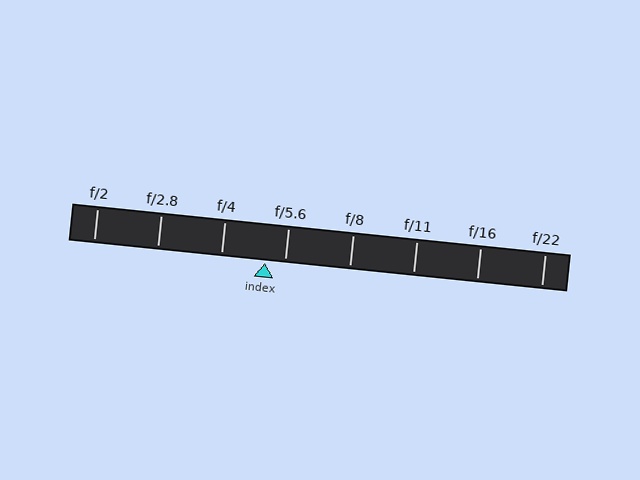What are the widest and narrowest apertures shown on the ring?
The widest aperture shown is f/2 and the narrowest is f/22.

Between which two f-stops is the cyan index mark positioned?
The index mark is between f/4 and f/5.6.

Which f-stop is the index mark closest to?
The index mark is closest to f/5.6.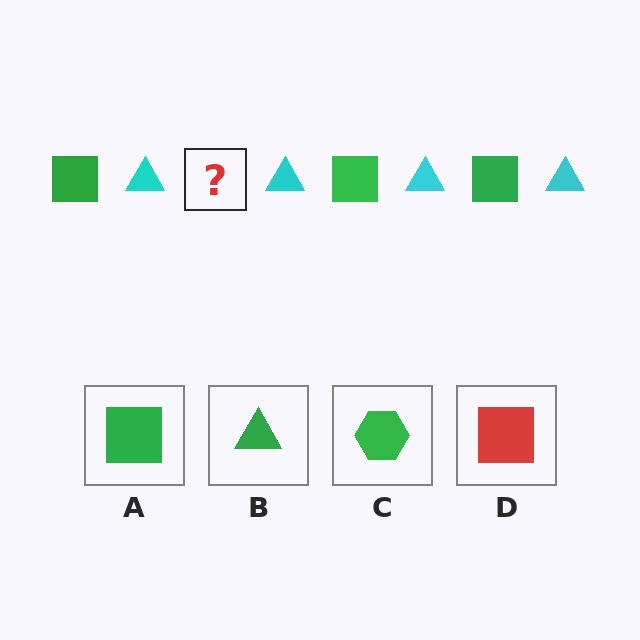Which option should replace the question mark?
Option A.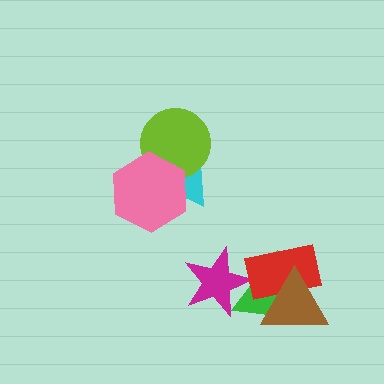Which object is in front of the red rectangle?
The brown triangle is in front of the red rectangle.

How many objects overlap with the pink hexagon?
2 objects overlap with the pink hexagon.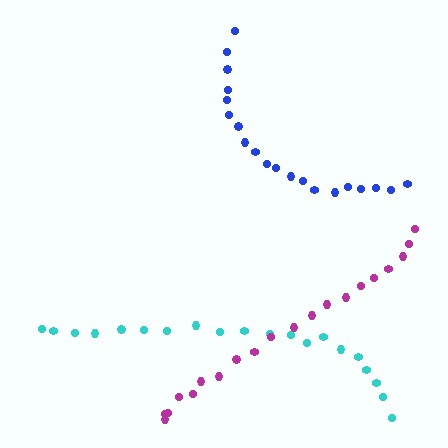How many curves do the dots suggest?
There are 3 distinct paths.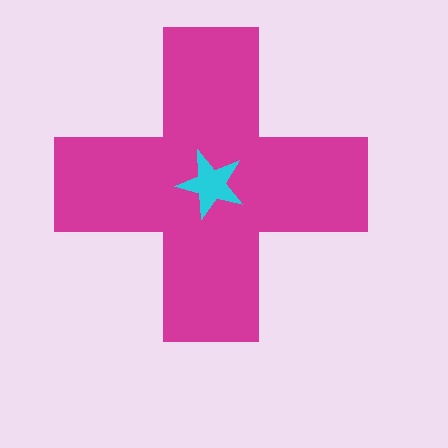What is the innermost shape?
The cyan star.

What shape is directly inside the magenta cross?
The cyan star.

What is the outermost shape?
The magenta cross.